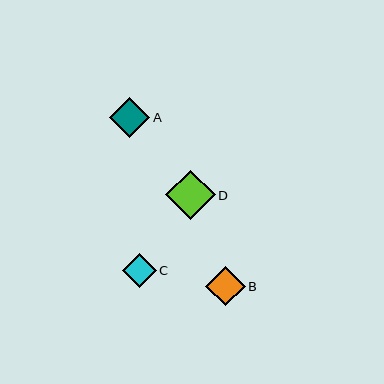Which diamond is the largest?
Diamond D is the largest with a size of approximately 50 pixels.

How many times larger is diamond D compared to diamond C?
Diamond D is approximately 1.5 times the size of diamond C.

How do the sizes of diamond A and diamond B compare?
Diamond A and diamond B are approximately the same size.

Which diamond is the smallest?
Diamond C is the smallest with a size of approximately 34 pixels.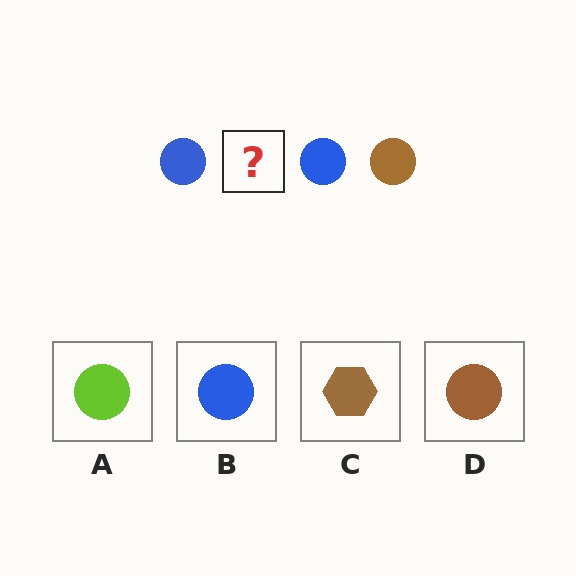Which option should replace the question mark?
Option D.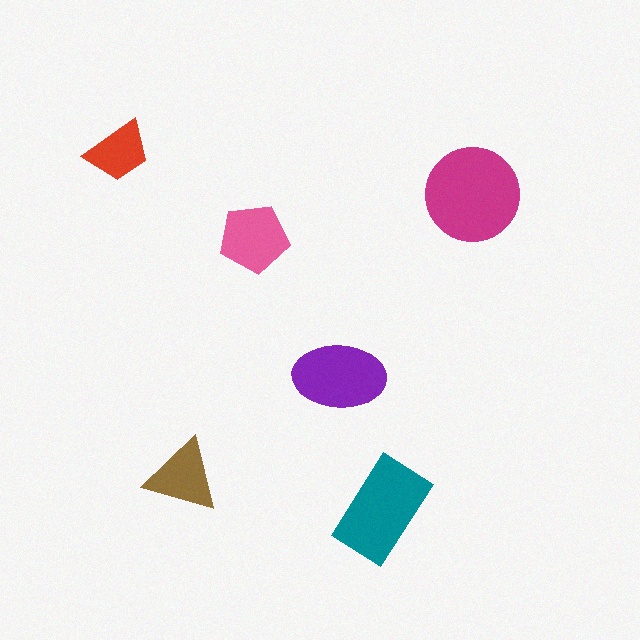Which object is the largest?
The magenta circle.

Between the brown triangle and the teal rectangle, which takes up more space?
The teal rectangle.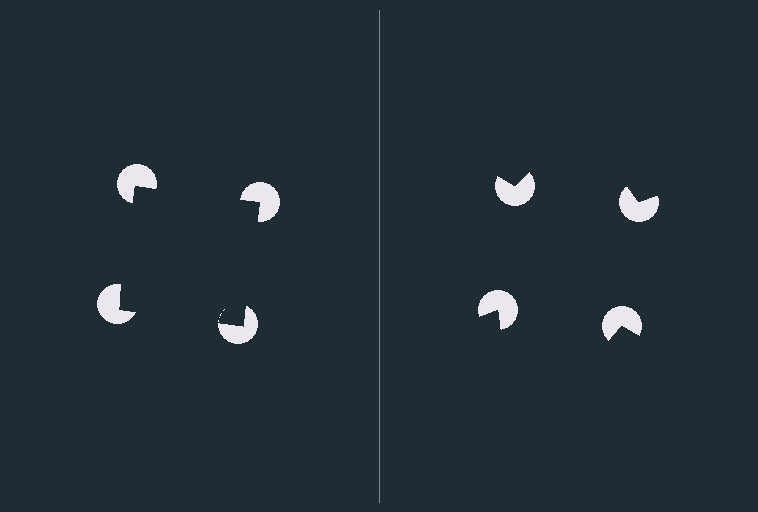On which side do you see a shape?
An illusory square appears on the left side. On the right side the wedge cuts are rotated, so no coherent shape forms.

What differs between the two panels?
The pac-man discs are positioned identically on both sides; only the wedge orientations differ. On the left they align to a square; on the right they are misaligned.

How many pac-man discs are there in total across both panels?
8 — 4 on each side.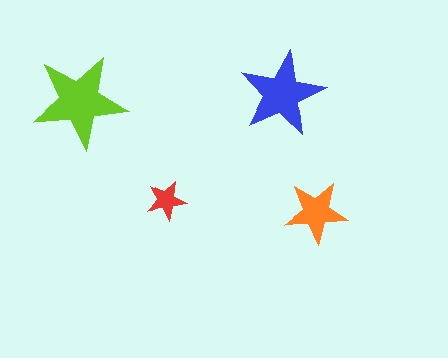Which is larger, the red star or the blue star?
The blue one.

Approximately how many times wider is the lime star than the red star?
About 2.5 times wider.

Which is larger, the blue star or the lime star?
The lime one.